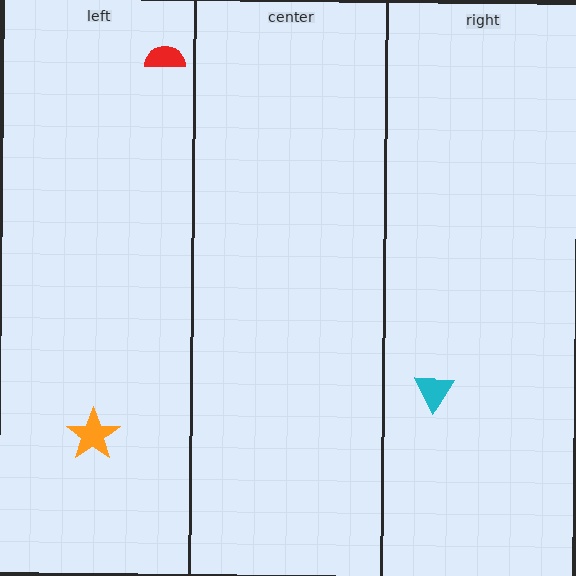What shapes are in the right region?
The cyan triangle.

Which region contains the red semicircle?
The left region.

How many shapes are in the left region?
2.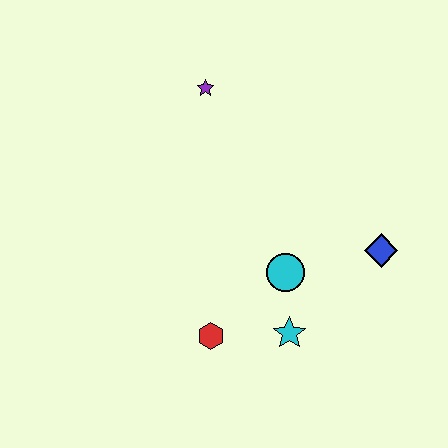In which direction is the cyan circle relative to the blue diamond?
The cyan circle is to the left of the blue diamond.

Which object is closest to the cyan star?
The cyan circle is closest to the cyan star.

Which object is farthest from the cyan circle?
The purple star is farthest from the cyan circle.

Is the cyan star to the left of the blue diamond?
Yes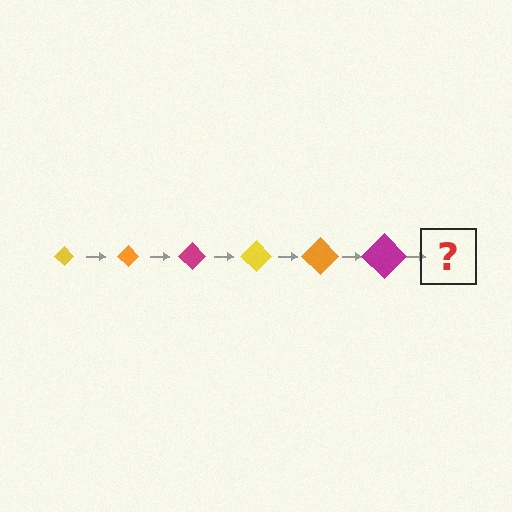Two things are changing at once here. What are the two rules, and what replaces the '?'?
The two rules are that the diamond grows larger each step and the color cycles through yellow, orange, and magenta. The '?' should be a yellow diamond, larger than the previous one.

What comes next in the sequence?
The next element should be a yellow diamond, larger than the previous one.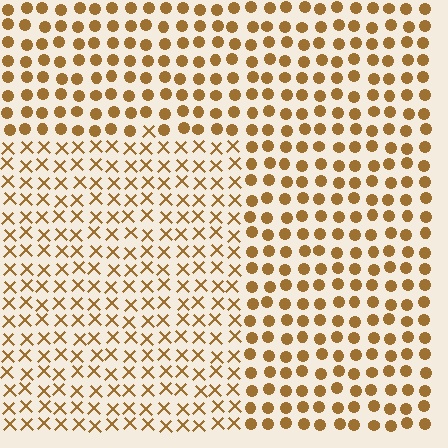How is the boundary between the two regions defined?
The boundary is defined by a change in element shape: X marks inside vs. circles outside. All elements share the same color and spacing.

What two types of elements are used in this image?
The image uses X marks inside the rectangle region and circles outside it.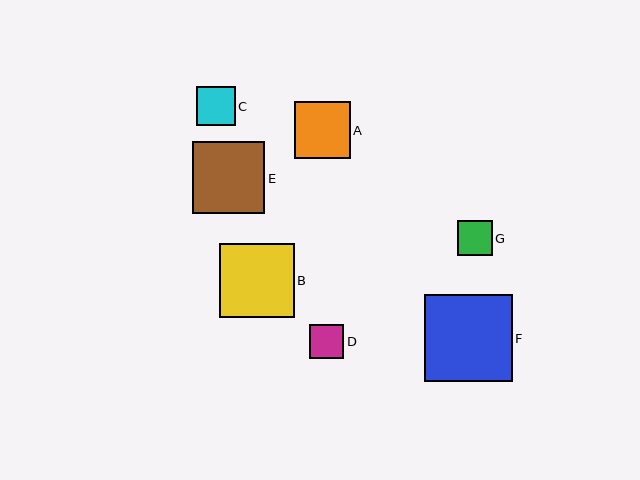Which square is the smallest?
Square D is the smallest with a size of approximately 34 pixels.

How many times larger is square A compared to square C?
Square A is approximately 1.5 times the size of square C.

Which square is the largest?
Square F is the largest with a size of approximately 88 pixels.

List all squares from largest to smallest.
From largest to smallest: F, B, E, A, C, G, D.